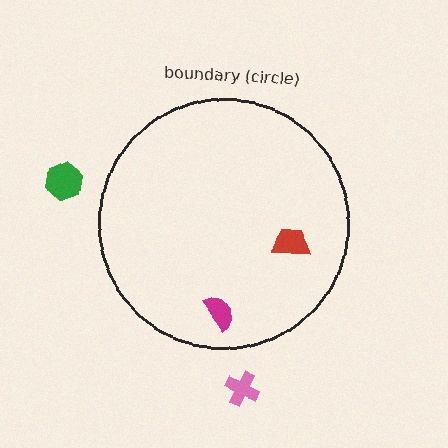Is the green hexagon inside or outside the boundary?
Outside.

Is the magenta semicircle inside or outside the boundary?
Inside.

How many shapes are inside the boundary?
2 inside, 2 outside.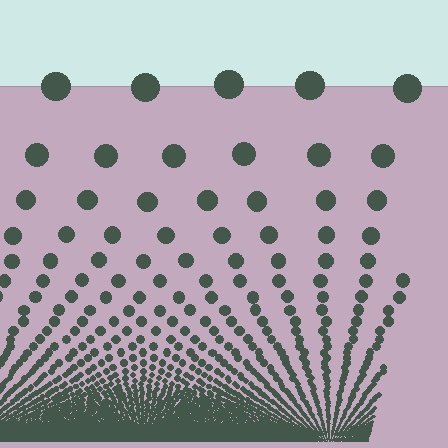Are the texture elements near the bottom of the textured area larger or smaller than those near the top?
Smaller. The gradient is inverted — elements near the bottom are smaller and denser.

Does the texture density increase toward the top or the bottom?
Density increases toward the bottom.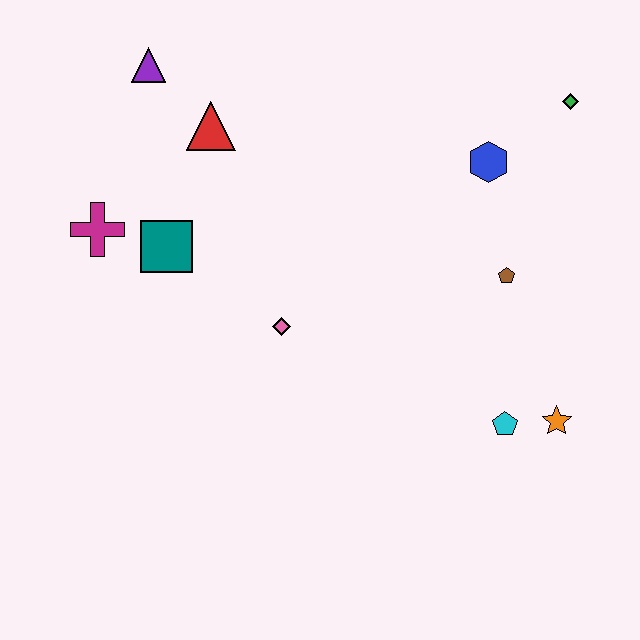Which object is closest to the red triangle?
The purple triangle is closest to the red triangle.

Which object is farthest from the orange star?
The purple triangle is farthest from the orange star.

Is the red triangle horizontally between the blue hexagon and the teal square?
Yes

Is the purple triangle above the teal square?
Yes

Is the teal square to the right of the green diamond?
No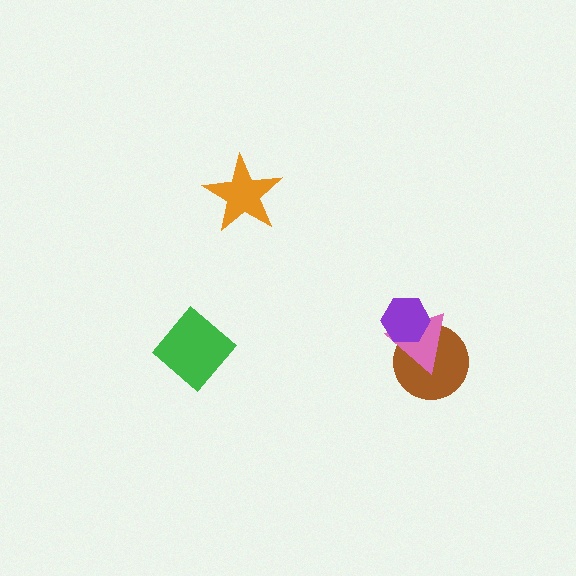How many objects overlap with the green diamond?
0 objects overlap with the green diamond.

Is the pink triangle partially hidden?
Yes, it is partially covered by another shape.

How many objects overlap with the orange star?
0 objects overlap with the orange star.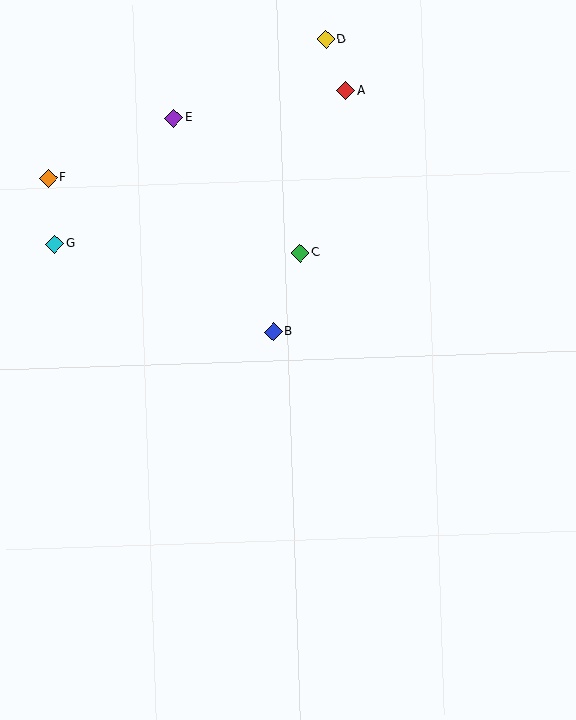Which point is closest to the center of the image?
Point B at (274, 332) is closest to the center.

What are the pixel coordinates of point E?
Point E is at (174, 118).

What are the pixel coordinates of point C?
Point C is at (300, 253).